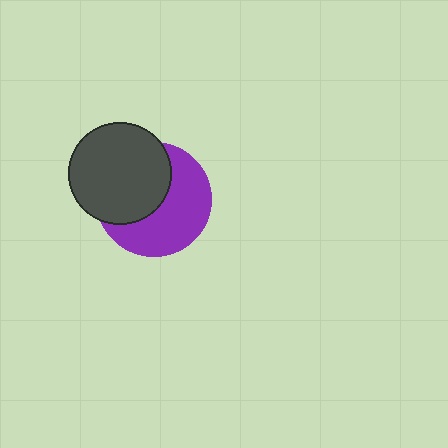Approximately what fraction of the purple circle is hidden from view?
Roughly 46% of the purple circle is hidden behind the dark gray circle.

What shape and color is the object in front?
The object in front is a dark gray circle.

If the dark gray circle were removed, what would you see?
You would see the complete purple circle.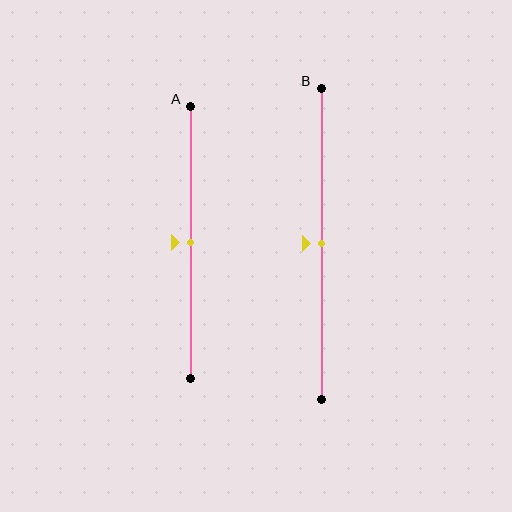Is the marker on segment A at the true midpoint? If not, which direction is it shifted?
Yes, the marker on segment A is at the true midpoint.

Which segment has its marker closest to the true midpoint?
Segment A has its marker closest to the true midpoint.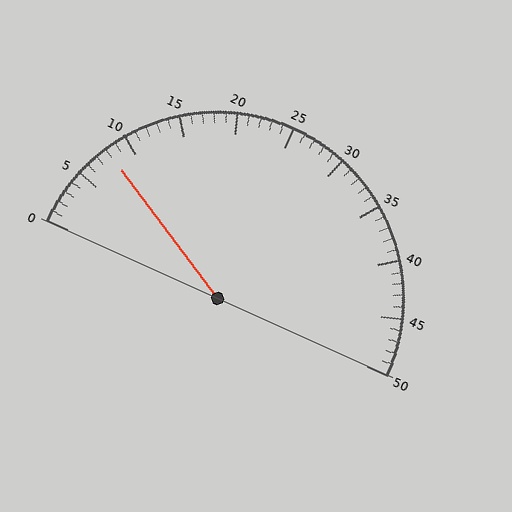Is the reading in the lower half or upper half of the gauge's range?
The reading is in the lower half of the range (0 to 50).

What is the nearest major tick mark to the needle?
The nearest major tick mark is 10.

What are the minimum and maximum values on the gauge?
The gauge ranges from 0 to 50.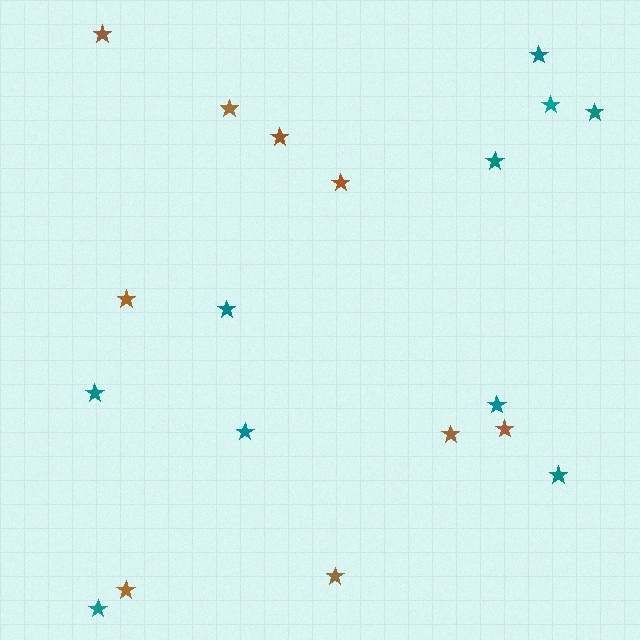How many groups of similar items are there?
There are 2 groups: one group of teal stars (10) and one group of brown stars (9).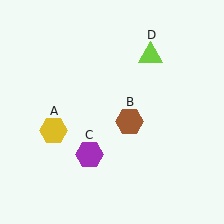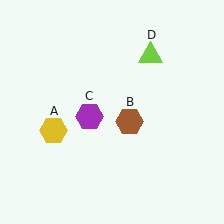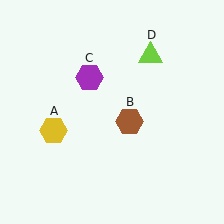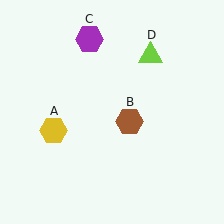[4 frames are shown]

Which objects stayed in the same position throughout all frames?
Yellow hexagon (object A) and brown hexagon (object B) and lime triangle (object D) remained stationary.